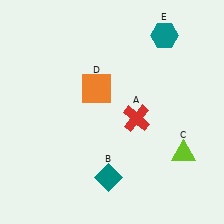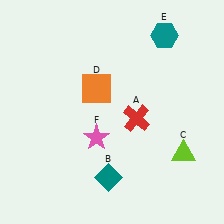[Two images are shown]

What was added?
A pink star (F) was added in Image 2.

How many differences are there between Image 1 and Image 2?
There is 1 difference between the two images.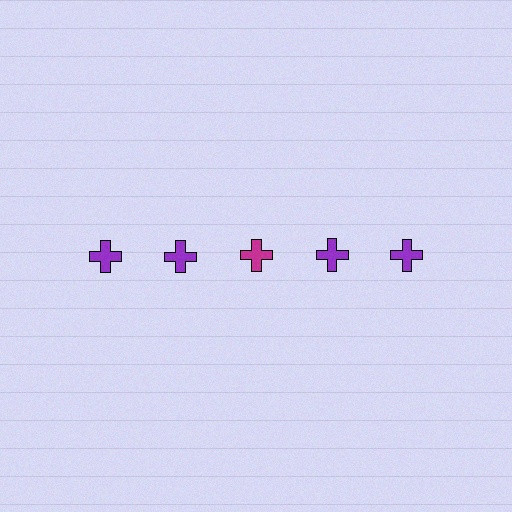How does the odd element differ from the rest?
It has a different color: magenta instead of purple.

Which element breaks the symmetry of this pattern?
The magenta cross in the top row, center column breaks the symmetry. All other shapes are purple crosses.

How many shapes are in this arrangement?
There are 5 shapes arranged in a grid pattern.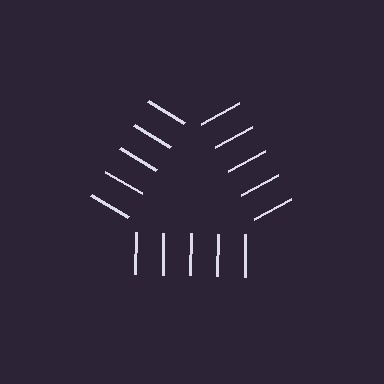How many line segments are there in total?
15 — 5 along each of the 3 edges.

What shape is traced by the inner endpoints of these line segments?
An illusory triangle — the line segments terminate on its edges but no continuous stroke is drawn.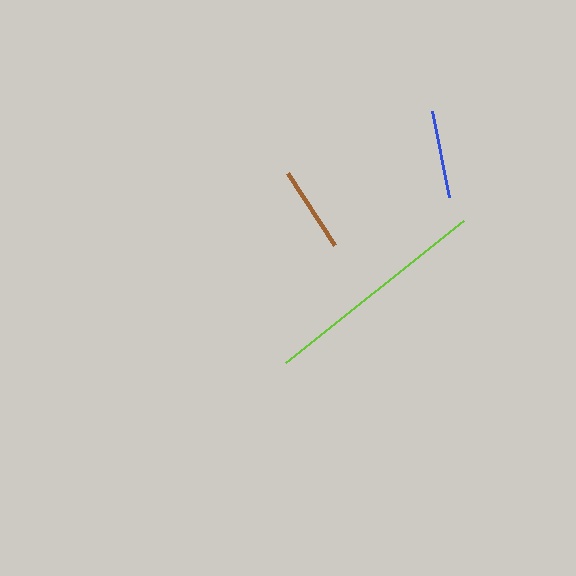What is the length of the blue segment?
The blue segment is approximately 87 pixels long.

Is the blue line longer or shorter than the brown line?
The blue line is longer than the brown line.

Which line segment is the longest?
The lime line is the longest at approximately 228 pixels.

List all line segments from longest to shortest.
From longest to shortest: lime, blue, brown.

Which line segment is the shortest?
The brown line is the shortest at approximately 85 pixels.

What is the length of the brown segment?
The brown segment is approximately 85 pixels long.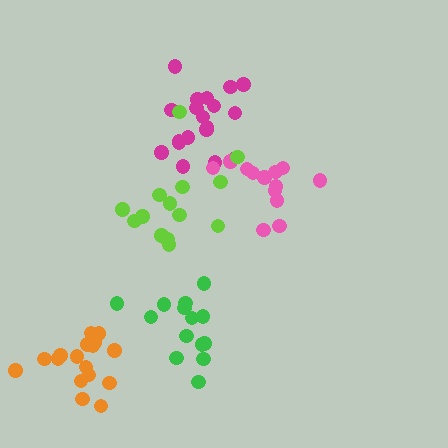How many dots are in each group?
Group 1: 14 dots, Group 2: 19 dots, Group 3: 13 dots, Group 4: 14 dots, Group 5: 18 dots (78 total).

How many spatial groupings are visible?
There are 5 spatial groupings.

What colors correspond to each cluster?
The clusters are colored: green, magenta, pink, lime, orange.